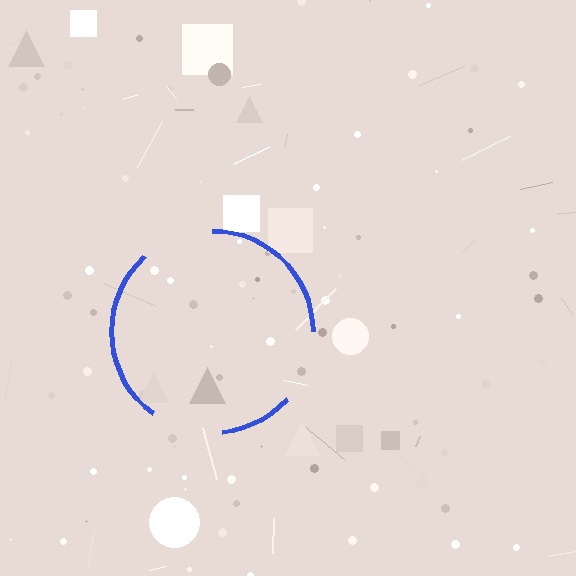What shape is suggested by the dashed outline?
The dashed outline suggests a circle.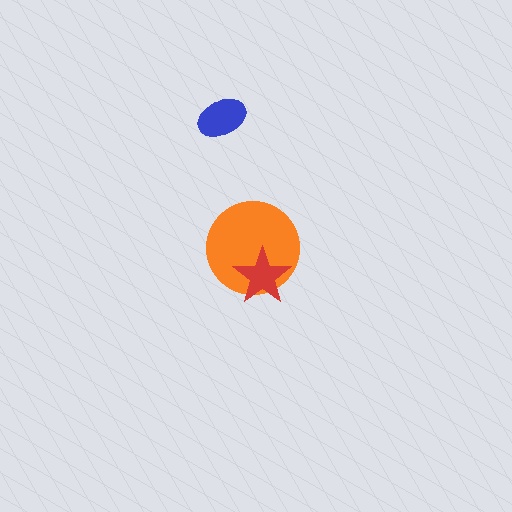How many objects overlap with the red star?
1 object overlaps with the red star.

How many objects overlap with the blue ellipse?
0 objects overlap with the blue ellipse.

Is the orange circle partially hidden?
Yes, it is partially covered by another shape.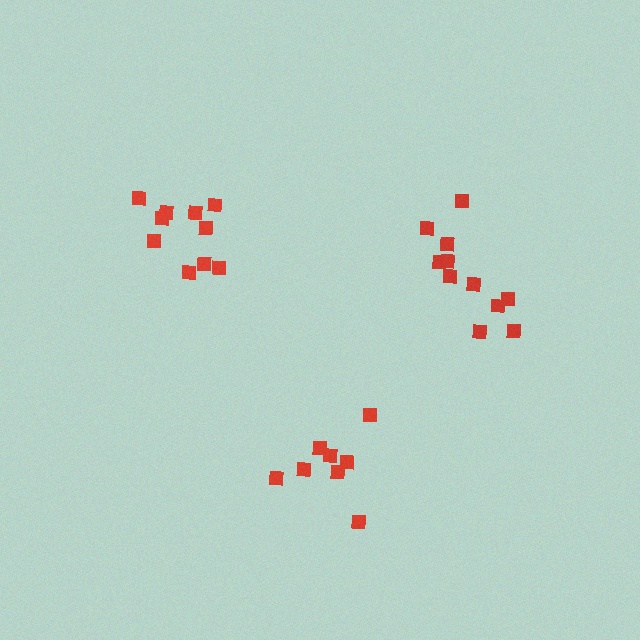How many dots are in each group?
Group 1: 8 dots, Group 2: 10 dots, Group 3: 11 dots (29 total).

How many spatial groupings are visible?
There are 3 spatial groupings.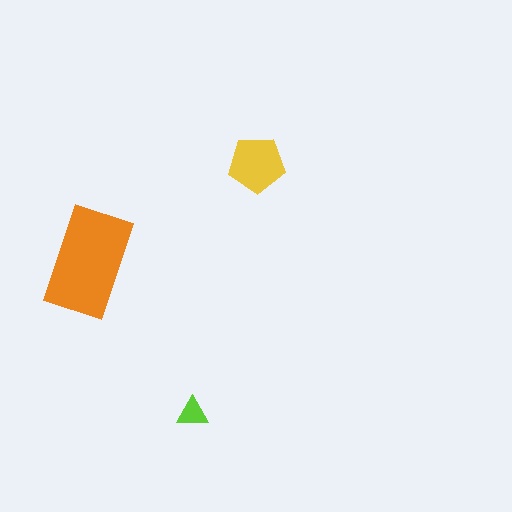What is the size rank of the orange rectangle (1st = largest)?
1st.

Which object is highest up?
The yellow pentagon is topmost.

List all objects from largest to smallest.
The orange rectangle, the yellow pentagon, the lime triangle.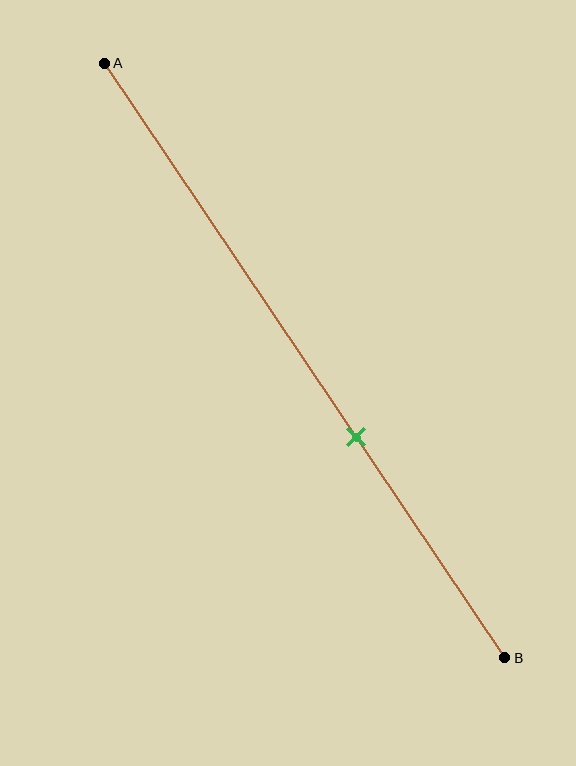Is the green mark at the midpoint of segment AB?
No, the mark is at about 65% from A, not at the 50% midpoint.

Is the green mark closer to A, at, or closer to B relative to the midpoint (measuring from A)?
The green mark is closer to point B than the midpoint of segment AB.